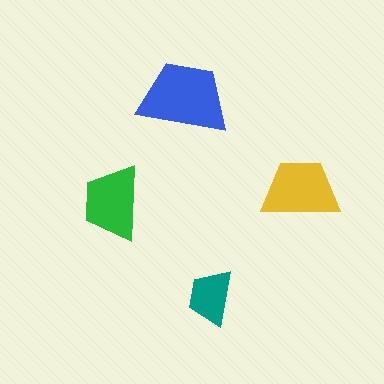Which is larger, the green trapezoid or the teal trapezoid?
The green one.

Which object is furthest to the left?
The green trapezoid is leftmost.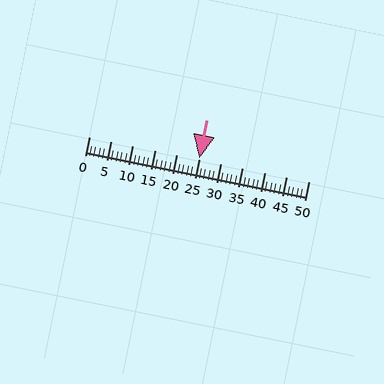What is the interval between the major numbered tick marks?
The major tick marks are spaced 5 units apart.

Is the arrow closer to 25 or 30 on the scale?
The arrow is closer to 25.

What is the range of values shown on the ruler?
The ruler shows values from 0 to 50.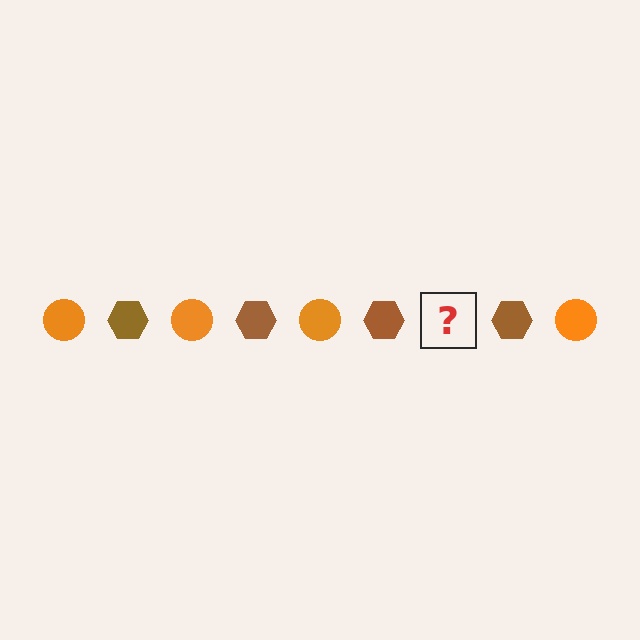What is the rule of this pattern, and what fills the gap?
The rule is that the pattern alternates between orange circle and brown hexagon. The gap should be filled with an orange circle.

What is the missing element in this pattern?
The missing element is an orange circle.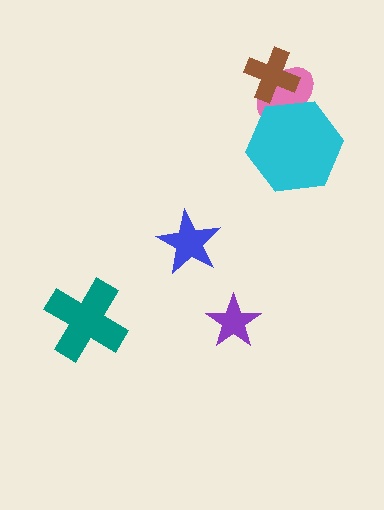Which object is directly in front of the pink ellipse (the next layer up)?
The cyan hexagon is directly in front of the pink ellipse.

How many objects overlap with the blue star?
0 objects overlap with the blue star.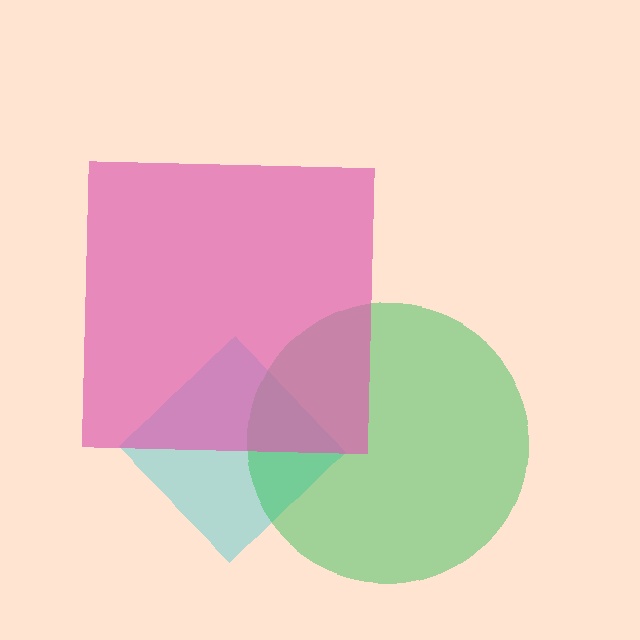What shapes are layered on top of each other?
The layered shapes are: a cyan diamond, a green circle, a pink square.